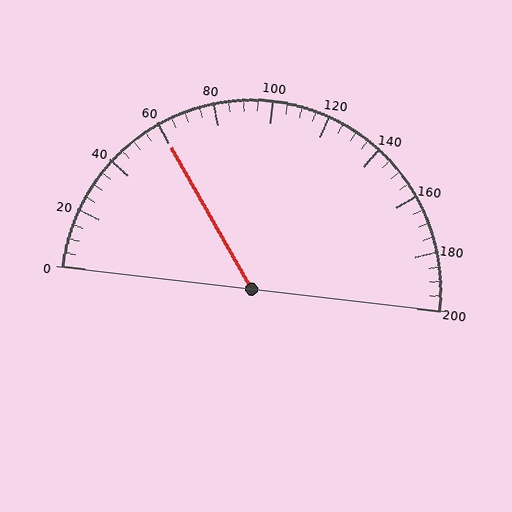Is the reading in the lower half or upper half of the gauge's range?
The reading is in the lower half of the range (0 to 200).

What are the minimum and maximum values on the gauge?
The gauge ranges from 0 to 200.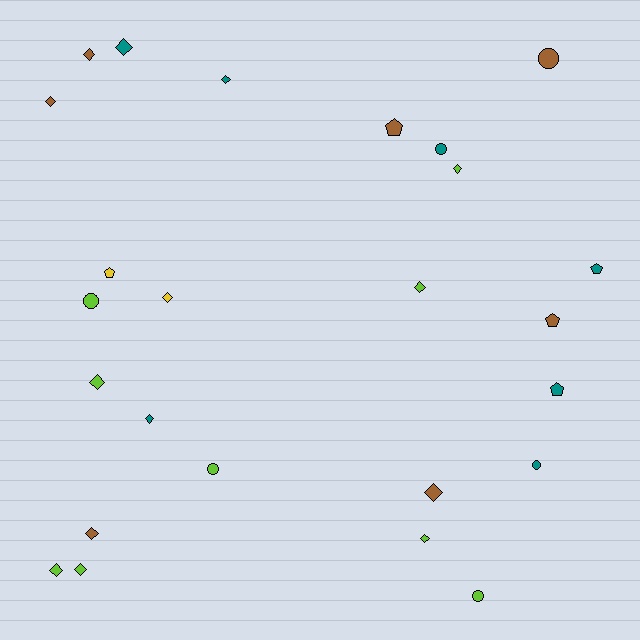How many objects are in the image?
There are 25 objects.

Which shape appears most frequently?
Diamond, with 14 objects.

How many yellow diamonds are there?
There is 1 yellow diamond.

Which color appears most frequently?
Lime, with 9 objects.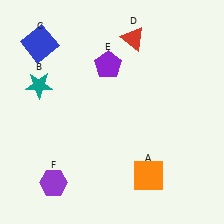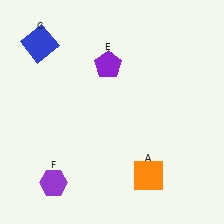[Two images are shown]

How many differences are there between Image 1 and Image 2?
There are 2 differences between the two images.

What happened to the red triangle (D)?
The red triangle (D) was removed in Image 2. It was in the top-right area of Image 1.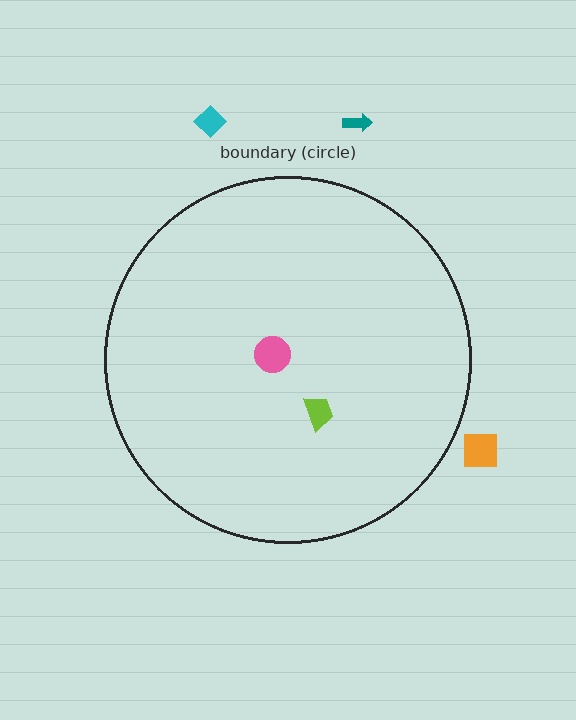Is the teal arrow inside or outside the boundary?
Outside.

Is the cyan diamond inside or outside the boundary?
Outside.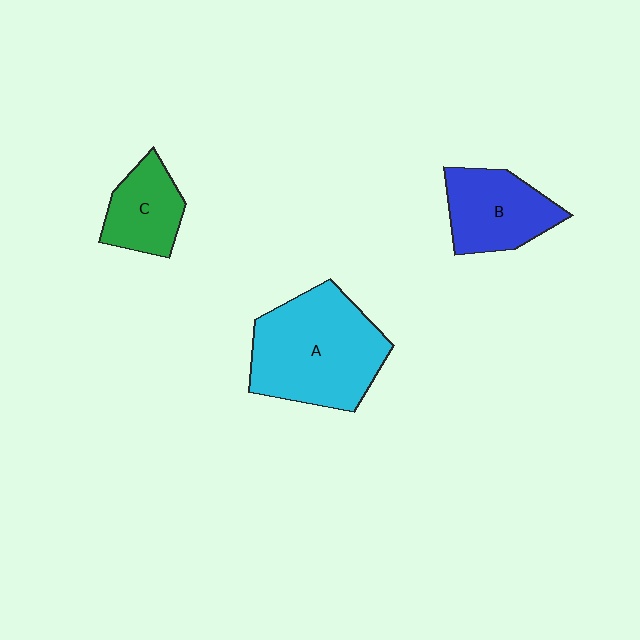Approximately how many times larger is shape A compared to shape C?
Approximately 2.2 times.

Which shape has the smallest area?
Shape C (green).